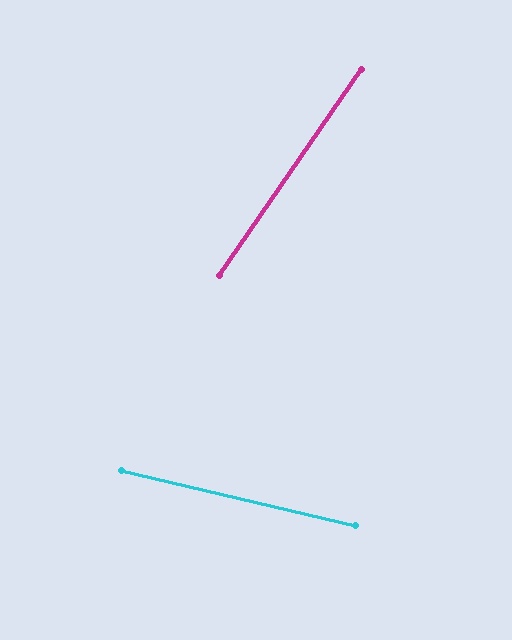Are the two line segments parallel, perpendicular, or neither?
Neither parallel nor perpendicular — they differ by about 68°.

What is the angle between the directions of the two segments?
Approximately 68 degrees.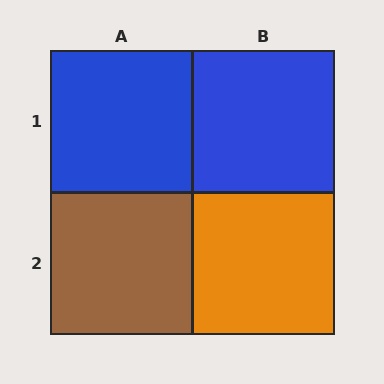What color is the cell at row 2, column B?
Orange.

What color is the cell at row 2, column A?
Brown.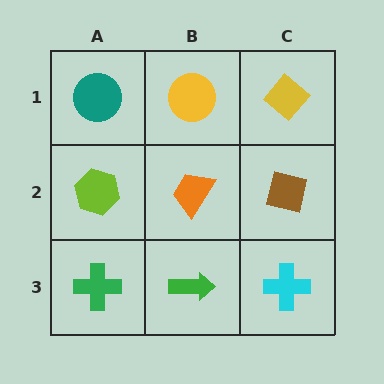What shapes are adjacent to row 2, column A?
A teal circle (row 1, column A), a green cross (row 3, column A), an orange trapezoid (row 2, column B).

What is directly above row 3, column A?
A lime hexagon.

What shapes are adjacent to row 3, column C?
A brown square (row 2, column C), a green arrow (row 3, column B).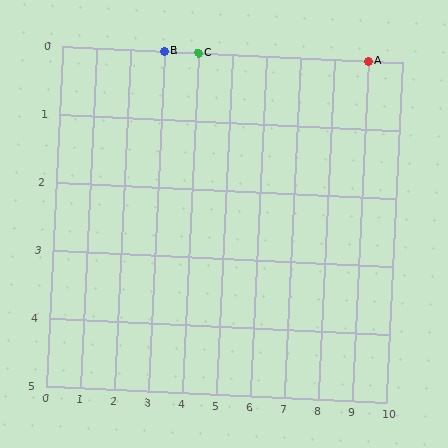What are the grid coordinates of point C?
Point C is at grid coordinates (4, 0).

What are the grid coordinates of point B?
Point B is at grid coordinates (3, 0).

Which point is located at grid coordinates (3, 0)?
Point B is at (3, 0).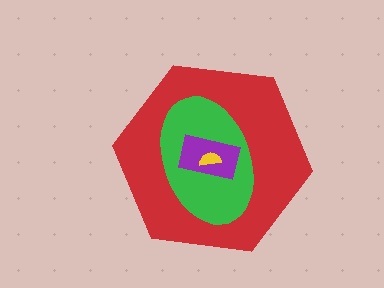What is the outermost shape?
The red hexagon.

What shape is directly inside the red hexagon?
The green ellipse.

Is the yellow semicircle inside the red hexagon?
Yes.